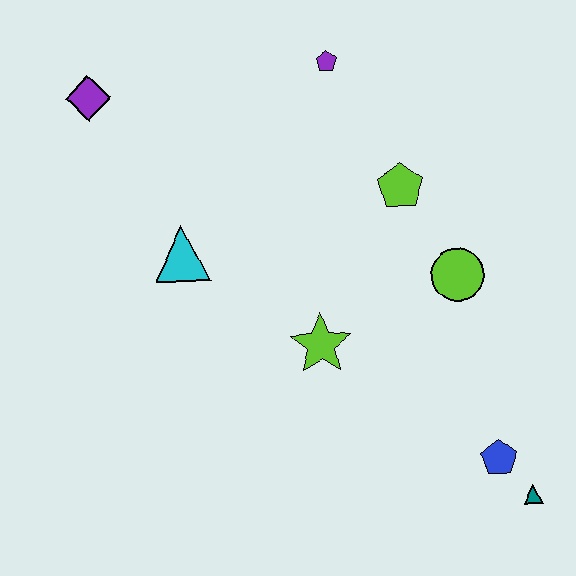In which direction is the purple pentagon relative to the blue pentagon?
The purple pentagon is above the blue pentagon.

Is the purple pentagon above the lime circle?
Yes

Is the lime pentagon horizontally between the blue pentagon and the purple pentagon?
Yes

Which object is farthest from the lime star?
The purple diamond is farthest from the lime star.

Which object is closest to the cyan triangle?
The lime star is closest to the cyan triangle.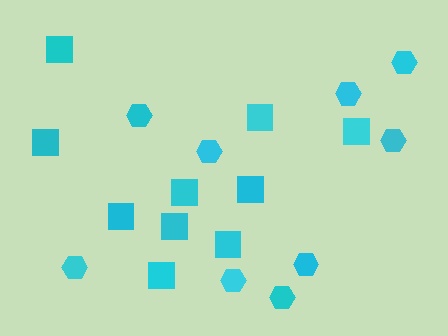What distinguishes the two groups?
There are 2 groups: one group of squares (10) and one group of hexagons (9).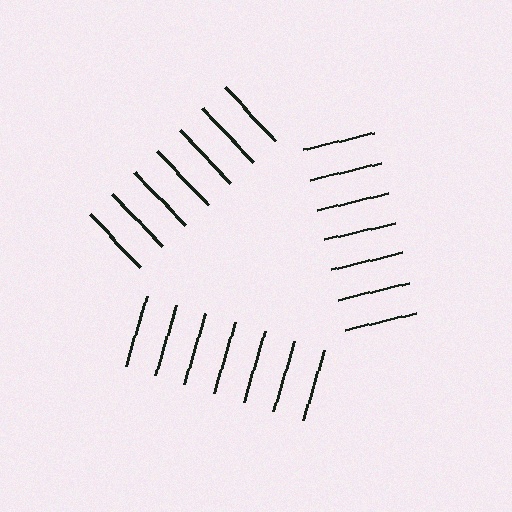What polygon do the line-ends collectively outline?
An illusory triangle — the line segments terminate on its edges but no continuous stroke is drawn.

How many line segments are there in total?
21 — 7 along each of the 3 edges.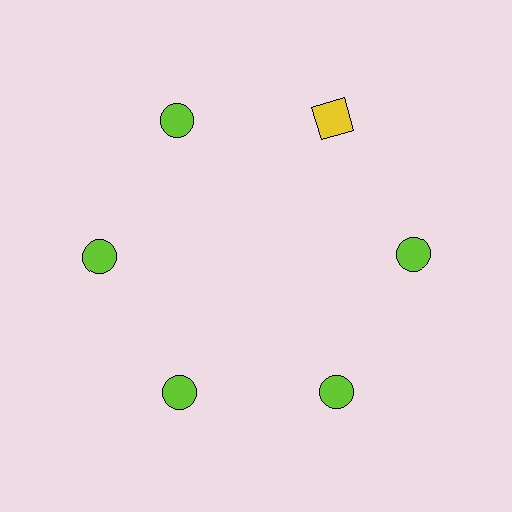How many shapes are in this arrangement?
There are 6 shapes arranged in a ring pattern.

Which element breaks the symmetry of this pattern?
The yellow square at roughly the 1 o'clock position breaks the symmetry. All other shapes are lime circles.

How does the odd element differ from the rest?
It differs in both color (yellow instead of lime) and shape (square instead of circle).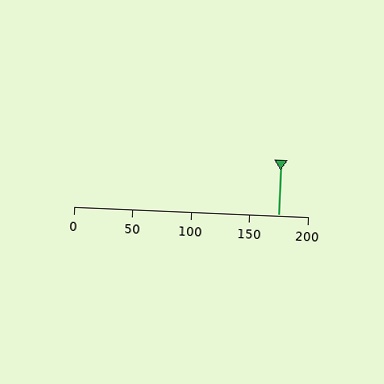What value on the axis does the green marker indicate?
The marker indicates approximately 175.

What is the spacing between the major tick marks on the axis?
The major ticks are spaced 50 apart.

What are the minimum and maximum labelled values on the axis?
The axis runs from 0 to 200.